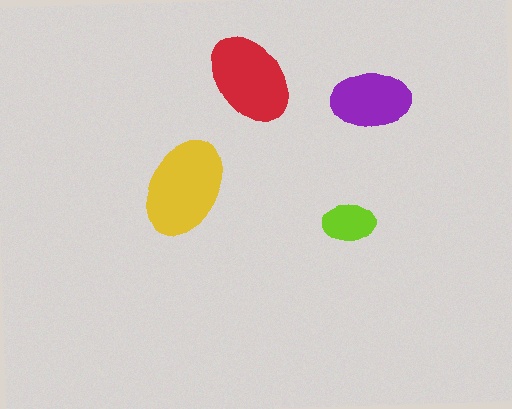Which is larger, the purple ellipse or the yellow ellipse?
The yellow one.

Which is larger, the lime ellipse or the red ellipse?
The red one.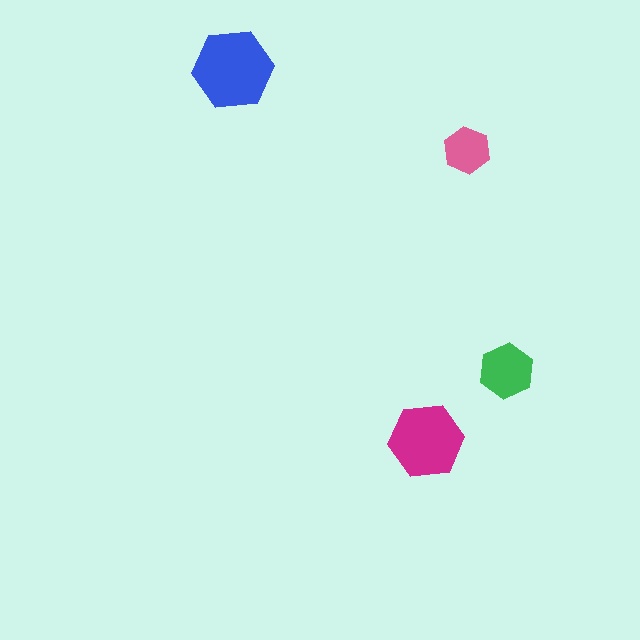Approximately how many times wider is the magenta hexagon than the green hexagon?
About 1.5 times wider.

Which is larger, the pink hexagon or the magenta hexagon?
The magenta one.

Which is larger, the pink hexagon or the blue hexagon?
The blue one.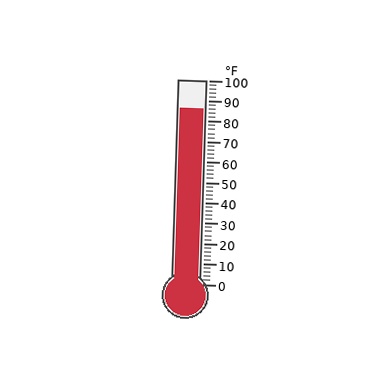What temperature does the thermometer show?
The thermometer shows approximately 86°F.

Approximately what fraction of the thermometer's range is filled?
The thermometer is filled to approximately 85% of its range.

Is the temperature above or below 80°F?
The temperature is above 80°F.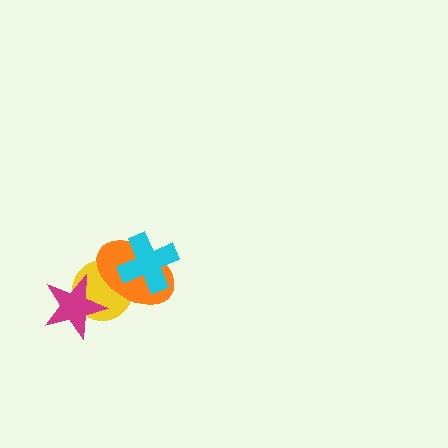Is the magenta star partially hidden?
No, no other shape covers it.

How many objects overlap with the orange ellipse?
2 objects overlap with the orange ellipse.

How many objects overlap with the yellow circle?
3 objects overlap with the yellow circle.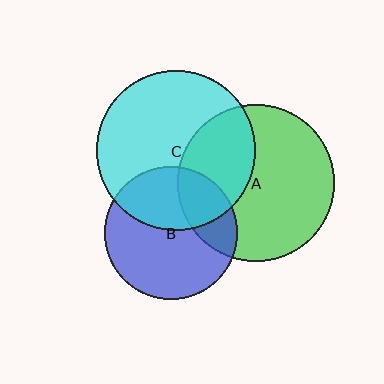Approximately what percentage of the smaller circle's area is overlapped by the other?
Approximately 40%.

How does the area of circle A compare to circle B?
Approximately 1.4 times.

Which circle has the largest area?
Circle C (cyan).